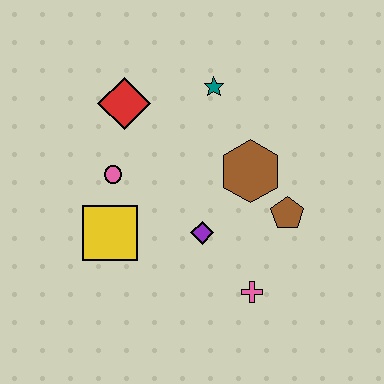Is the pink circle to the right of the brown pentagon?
No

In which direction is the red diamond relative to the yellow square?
The red diamond is above the yellow square.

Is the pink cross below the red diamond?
Yes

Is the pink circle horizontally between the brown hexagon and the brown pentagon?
No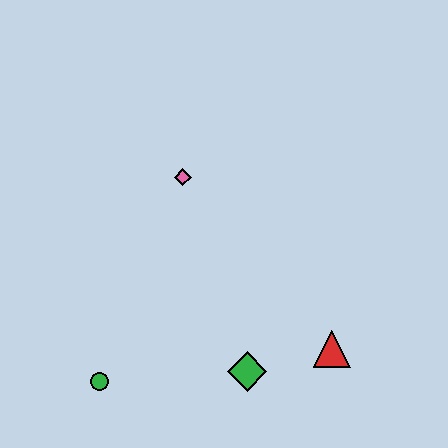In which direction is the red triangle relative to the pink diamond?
The red triangle is below the pink diamond.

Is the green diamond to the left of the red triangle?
Yes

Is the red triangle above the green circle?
Yes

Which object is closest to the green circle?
The green diamond is closest to the green circle.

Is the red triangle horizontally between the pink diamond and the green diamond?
No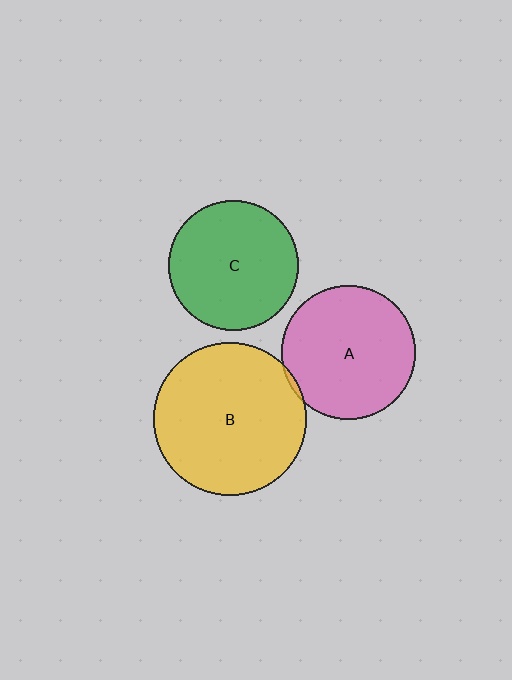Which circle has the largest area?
Circle B (yellow).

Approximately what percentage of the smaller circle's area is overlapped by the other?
Approximately 5%.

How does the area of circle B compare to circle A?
Approximately 1.3 times.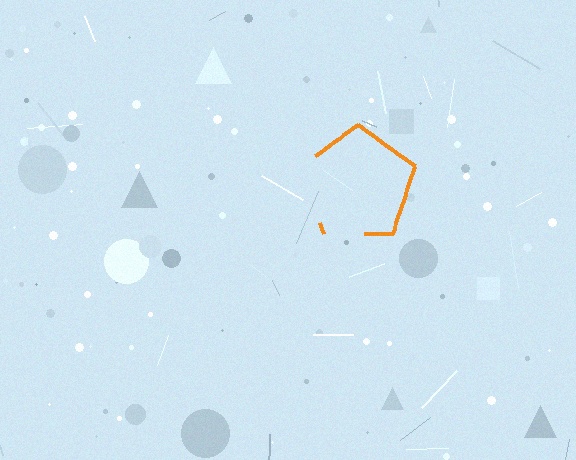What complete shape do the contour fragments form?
The contour fragments form a pentagon.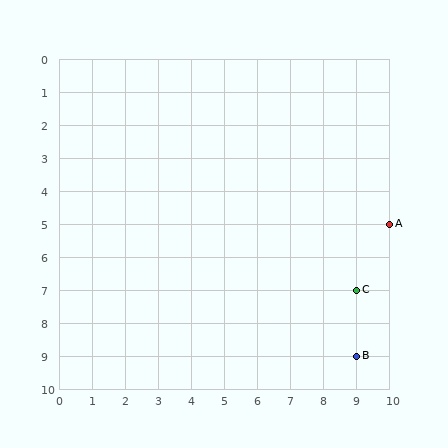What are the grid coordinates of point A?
Point A is at grid coordinates (10, 5).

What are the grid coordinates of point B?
Point B is at grid coordinates (9, 9).